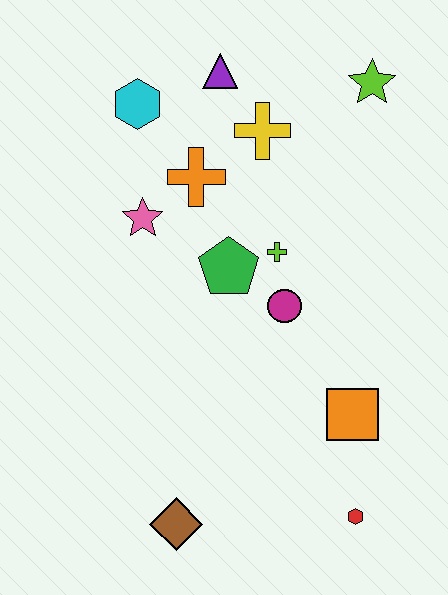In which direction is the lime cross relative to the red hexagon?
The lime cross is above the red hexagon.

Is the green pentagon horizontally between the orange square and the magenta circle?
No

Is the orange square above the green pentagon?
No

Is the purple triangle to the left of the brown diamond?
No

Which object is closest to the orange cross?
The pink star is closest to the orange cross.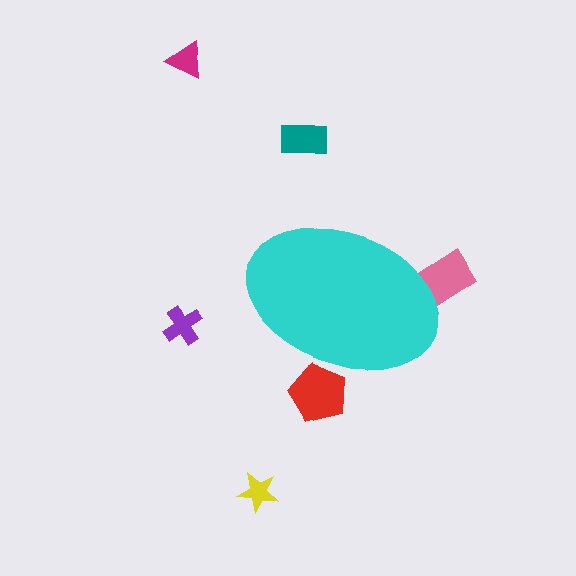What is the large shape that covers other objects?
A cyan ellipse.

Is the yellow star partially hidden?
No, the yellow star is fully visible.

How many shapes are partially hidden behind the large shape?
2 shapes are partially hidden.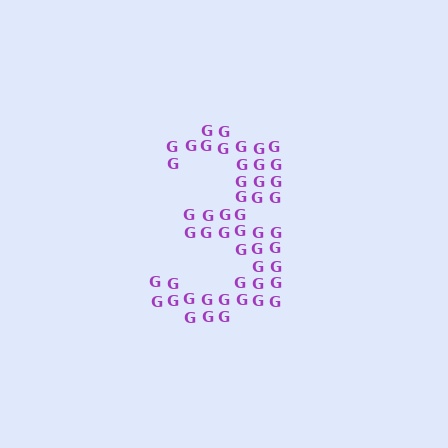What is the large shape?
The large shape is the digit 3.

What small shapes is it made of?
It is made of small letter G's.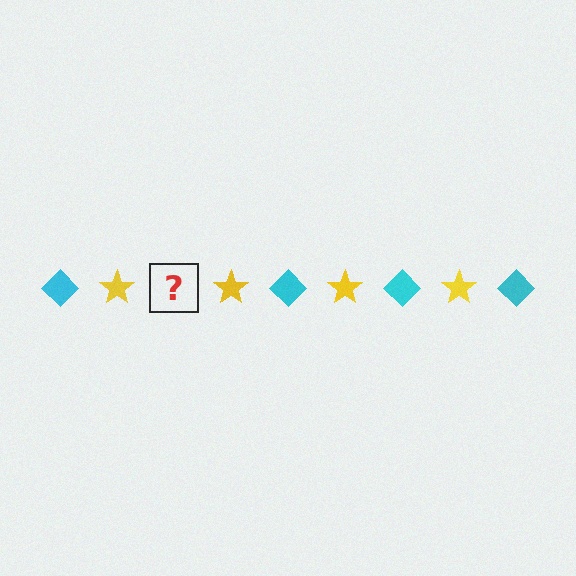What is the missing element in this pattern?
The missing element is a cyan diamond.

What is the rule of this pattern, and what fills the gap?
The rule is that the pattern alternates between cyan diamond and yellow star. The gap should be filled with a cyan diamond.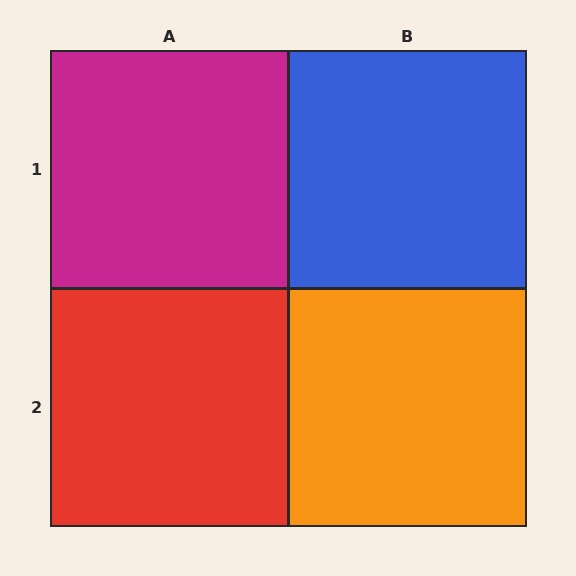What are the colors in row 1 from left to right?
Magenta, blue.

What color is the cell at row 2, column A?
Red.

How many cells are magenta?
1 cell is magenta.